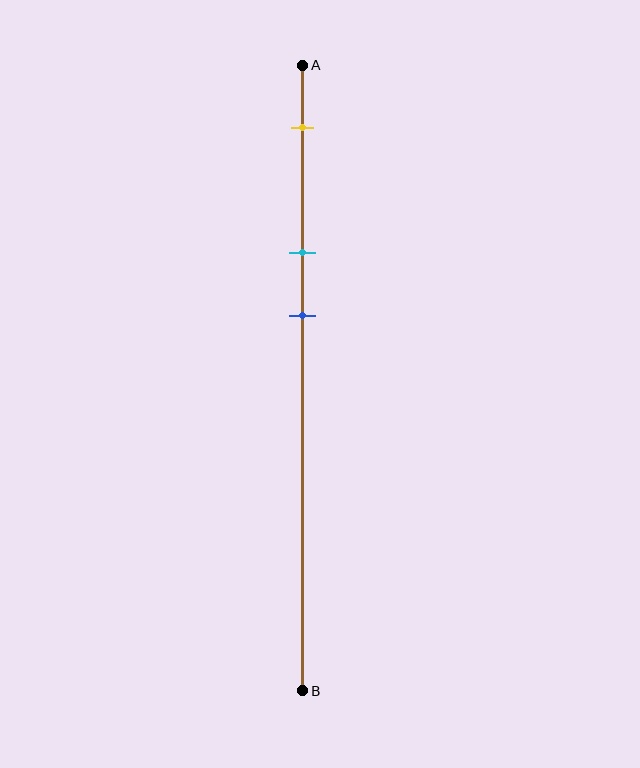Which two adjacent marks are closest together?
The cyan and blue marks are the closest adjacent pair.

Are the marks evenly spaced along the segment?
Yes, the marks are approximately evenly spaced.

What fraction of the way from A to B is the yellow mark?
The yellow mark is approximately 10% (0.1) of the way from A to B.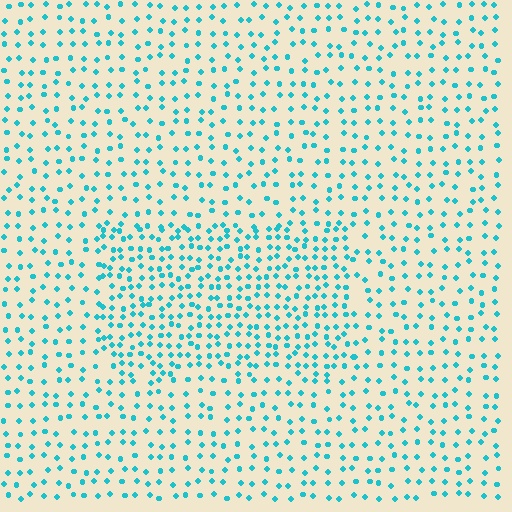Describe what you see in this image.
The image contains small cyan elements arranged at two different densities. A rectangle-shaped region is visible where the elements are more densely packed than the surrounding area.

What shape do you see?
I see a rectangle.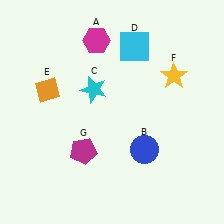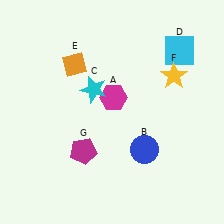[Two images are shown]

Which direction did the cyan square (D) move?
The cyan square (D) moved right.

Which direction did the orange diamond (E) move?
The orange diamond (E) moved right.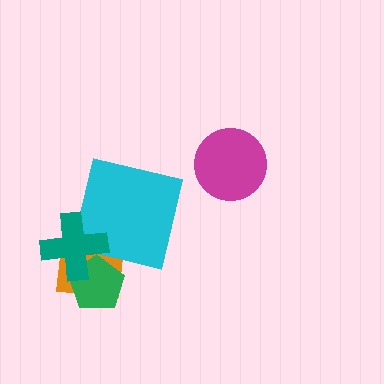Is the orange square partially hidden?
Yes, it is partially covered by another shape.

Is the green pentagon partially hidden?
Yes, it is partially covered by another shape.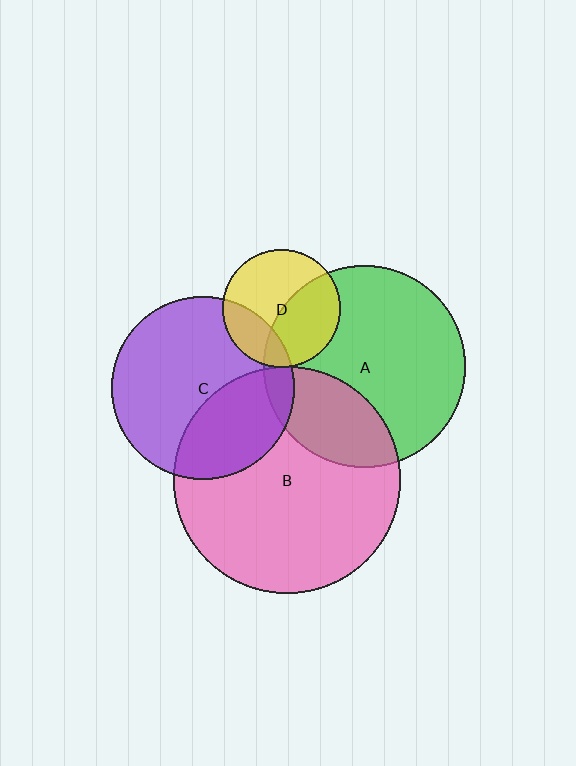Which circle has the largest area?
Circle B (pink).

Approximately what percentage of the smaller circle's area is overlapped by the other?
Approximately 45%.